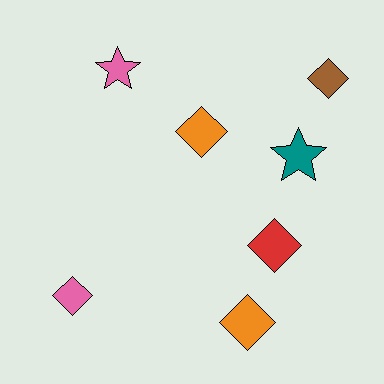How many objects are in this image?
There are 7 objects.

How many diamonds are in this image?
There are 5 diamonds.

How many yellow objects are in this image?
There are no yellow objects.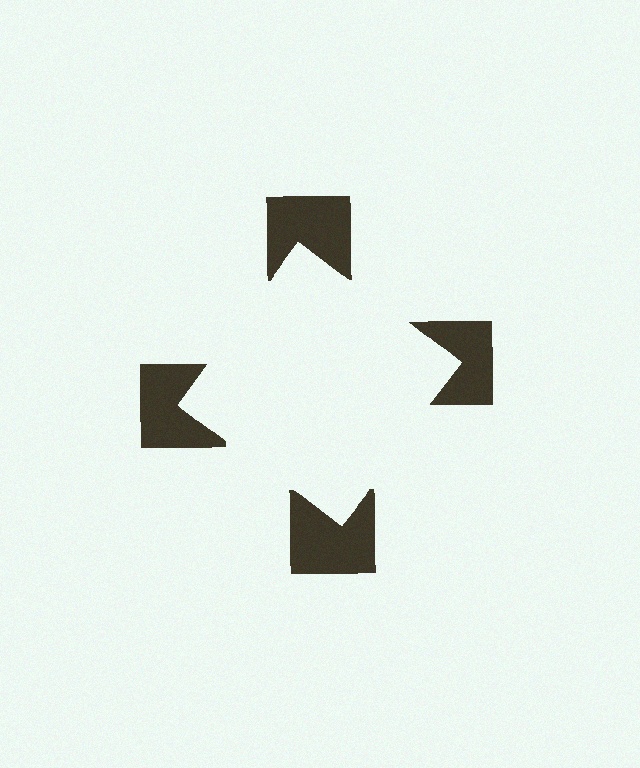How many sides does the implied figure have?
4 sides.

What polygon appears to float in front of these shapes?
An illusory square — its edges are inferred from the aligned wedge cuts in the notched squares, not physically drawn.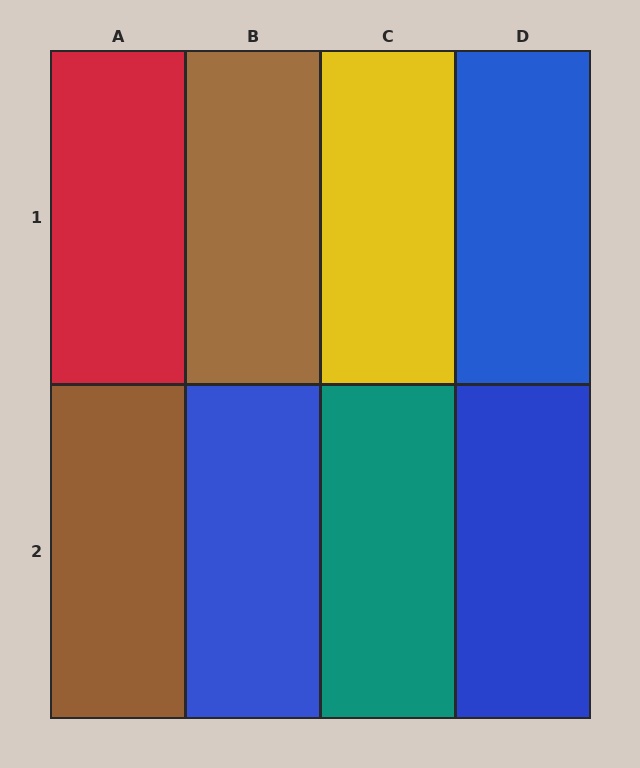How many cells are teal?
1 cell is teal.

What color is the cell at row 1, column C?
Yellow.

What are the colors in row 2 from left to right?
Brown, blue, teal, blue.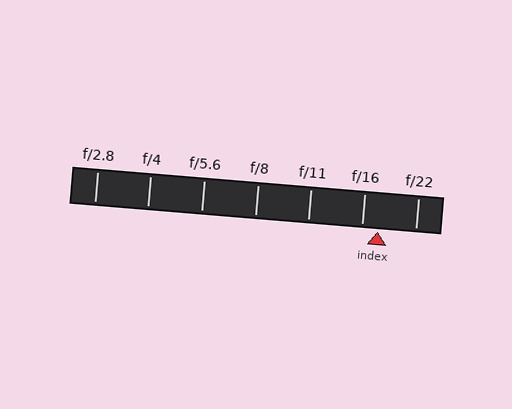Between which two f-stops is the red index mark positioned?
The index mark is between f/16 and f/22.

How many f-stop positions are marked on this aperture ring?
There are 7 f-stop positions marked.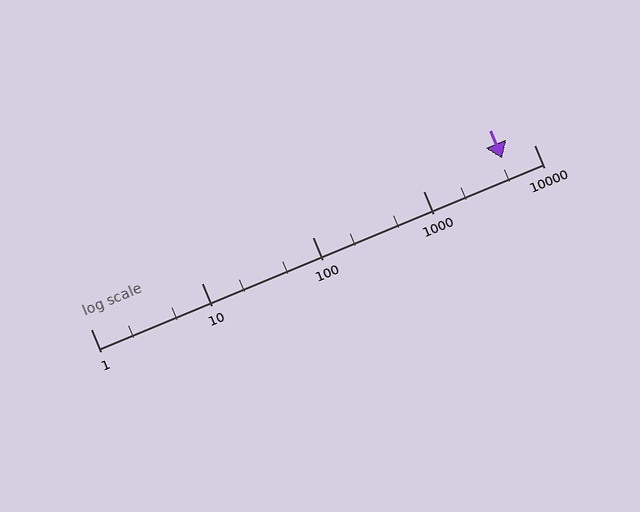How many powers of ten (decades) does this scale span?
The scale spans 4 decades, from 1 to 10000.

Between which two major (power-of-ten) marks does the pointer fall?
The pointer is between 1000 and 10000.